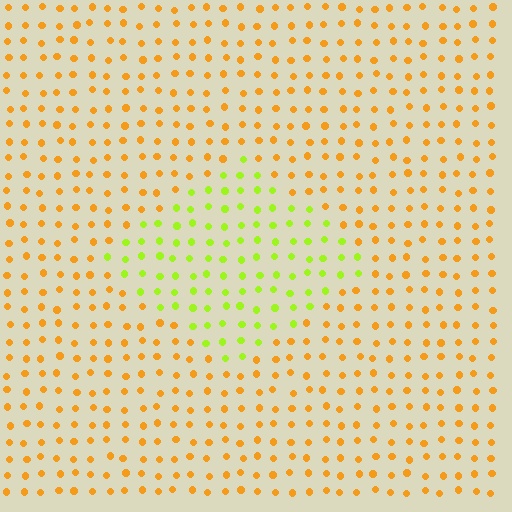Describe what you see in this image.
The image is filled with small orange elements in a uniform arrangement. A diamond-shaped region is visible where the elements are tinted to a slightly different hue, forming a subtle color boundary.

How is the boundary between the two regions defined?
The boundary is defined purely by a slight shift in hue (about 50 degrees). Spacing, size, and orientation are identical on both sides.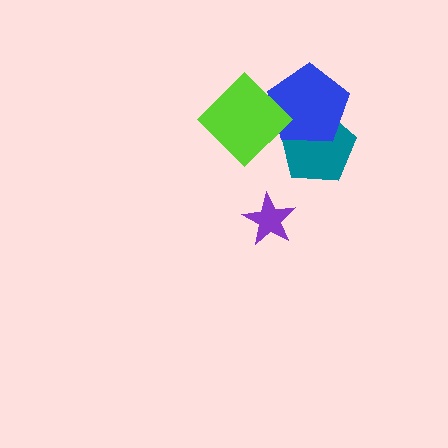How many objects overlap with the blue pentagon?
2 objects overlap with the blue pentagon.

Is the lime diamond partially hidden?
No, no other shape covers it.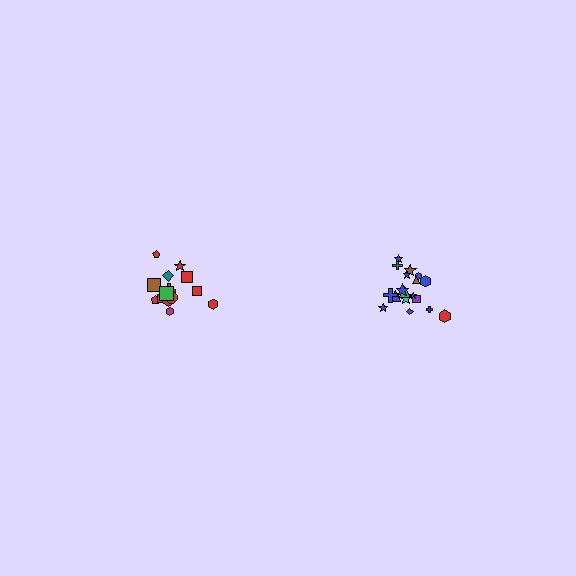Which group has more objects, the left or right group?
The right group.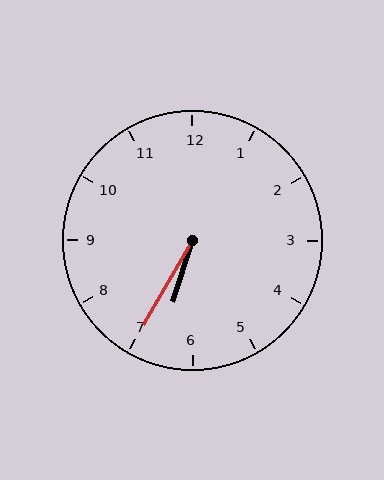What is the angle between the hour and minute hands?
Approximately 12 degrees.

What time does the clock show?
6:35.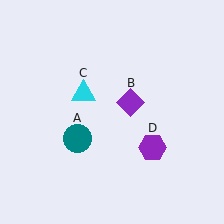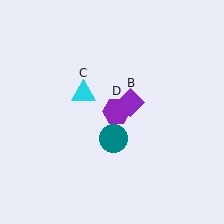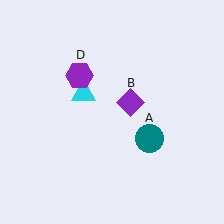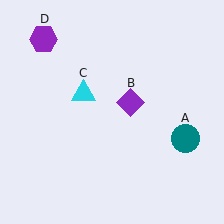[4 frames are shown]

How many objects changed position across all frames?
2 objects changed position: teal circle (object A), purple hexagon (object D).